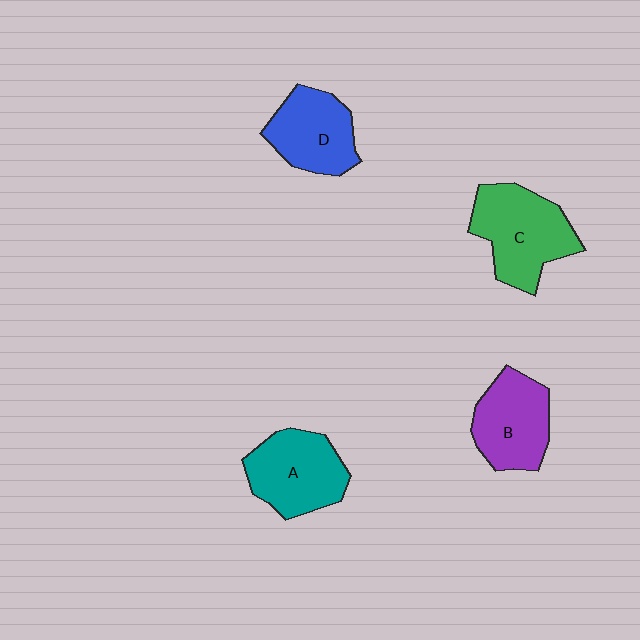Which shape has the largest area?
Shape C (green).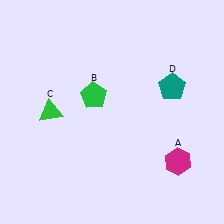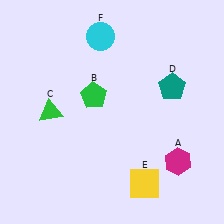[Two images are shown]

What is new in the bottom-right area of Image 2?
A yellow square (E) was added in the bottom-right area of Image 2.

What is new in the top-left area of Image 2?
A cyan circle (F) was added in the top-left area of Image 2.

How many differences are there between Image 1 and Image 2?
There are 2 differences between the two images.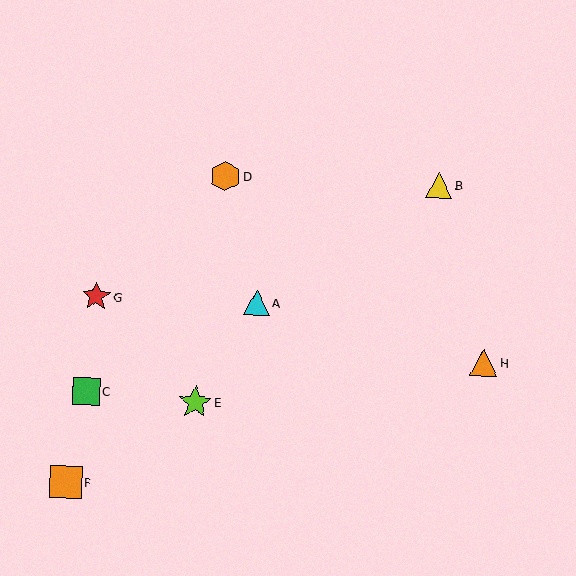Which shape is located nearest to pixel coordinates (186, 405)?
The lime star (labeled E) at (195, 402) is nearest to that location.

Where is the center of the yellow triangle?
The center of the yellow triangle is at (439, 185).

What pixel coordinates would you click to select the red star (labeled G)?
Click at (96, 296) to select the red star G.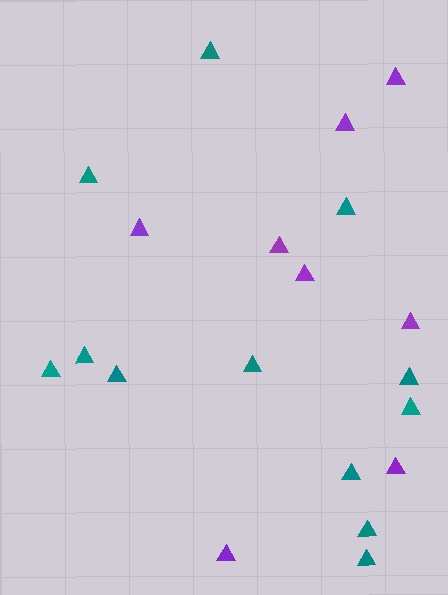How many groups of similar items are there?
There are 2 groups: one group of purple triangles (8) and one group of teal triangles (12).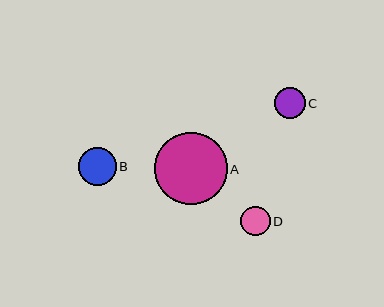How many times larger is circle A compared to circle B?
Circle A is approximately 1.9 times the size of circle B.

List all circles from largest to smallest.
From largest to smallest: A, B, C, D.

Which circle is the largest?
Circle A is the largest with a size of approximately 73 pixels.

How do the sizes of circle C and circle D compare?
Circle C and circle D are approximately the same size.